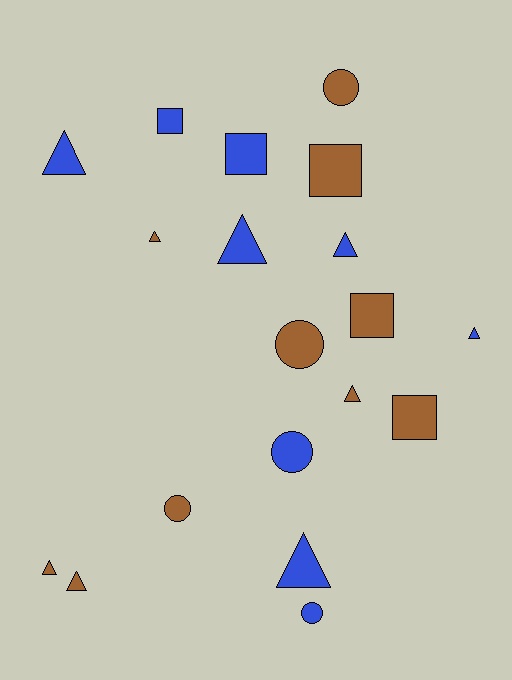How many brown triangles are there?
There are 4 brown triangles.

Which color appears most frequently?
Brown, with 10 objects.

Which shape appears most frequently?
Triangle, with 9 objects.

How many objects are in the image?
There are 19 objects.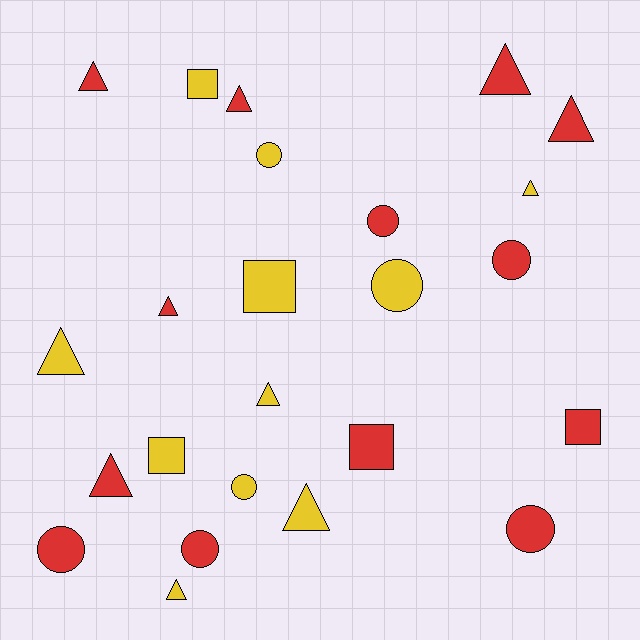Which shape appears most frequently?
Triangle, with 11 objects.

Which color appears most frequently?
Red, with 13 objects.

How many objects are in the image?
There are 24 objects.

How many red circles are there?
There are 5 red circles.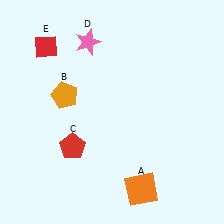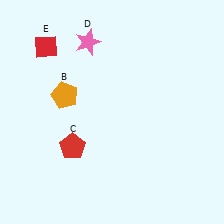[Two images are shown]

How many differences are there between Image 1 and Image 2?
There is 1 difference between the two images.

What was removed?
The orange square (A) was removed in Image 2.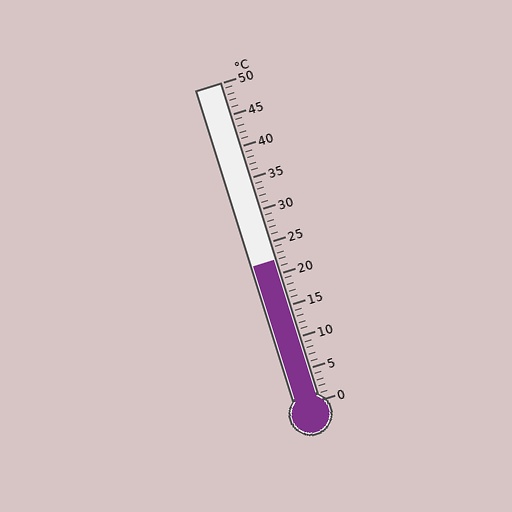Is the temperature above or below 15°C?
The temperature is above 15°C.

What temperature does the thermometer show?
The thermometer shows approximately 22°C.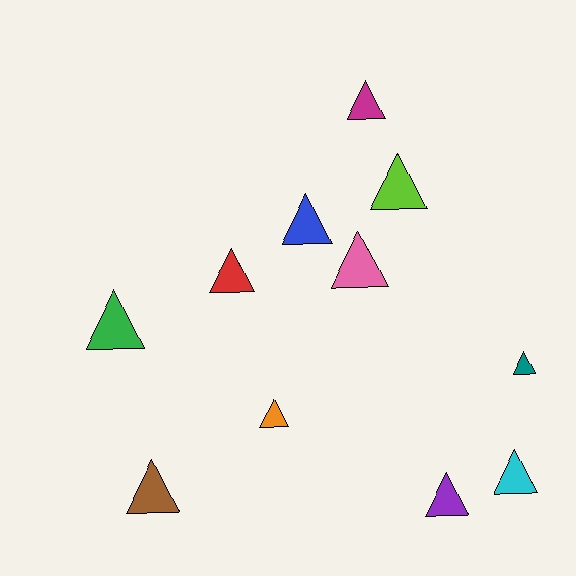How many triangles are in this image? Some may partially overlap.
There are 11 triangles.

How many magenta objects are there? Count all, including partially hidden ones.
There is 1 magenta object.